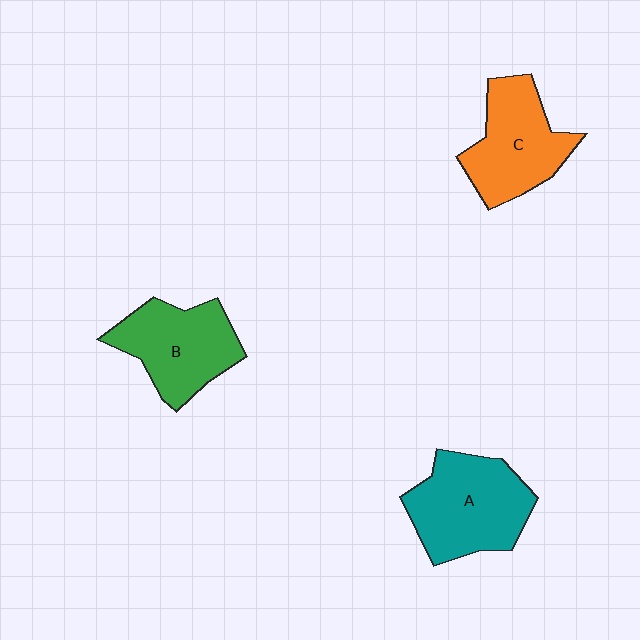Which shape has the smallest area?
Shape C (orange).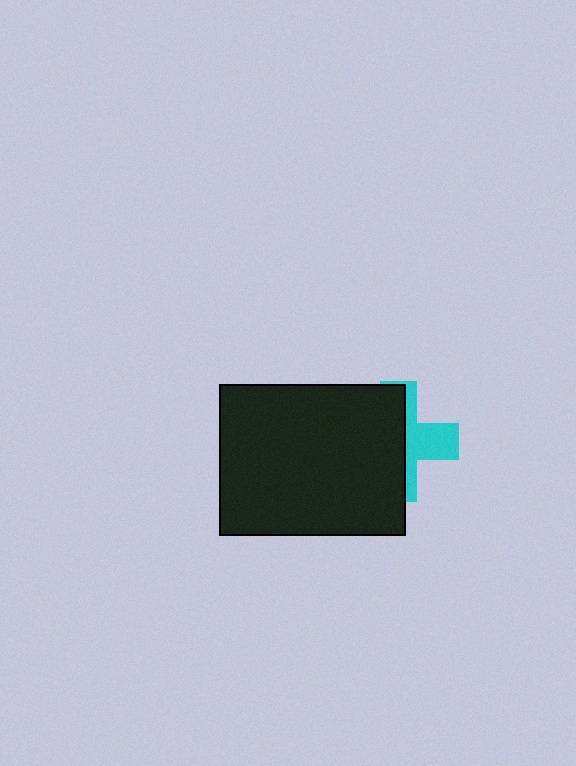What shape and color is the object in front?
The object in front is a black rectangle.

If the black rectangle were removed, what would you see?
You would see the complete cyan cross.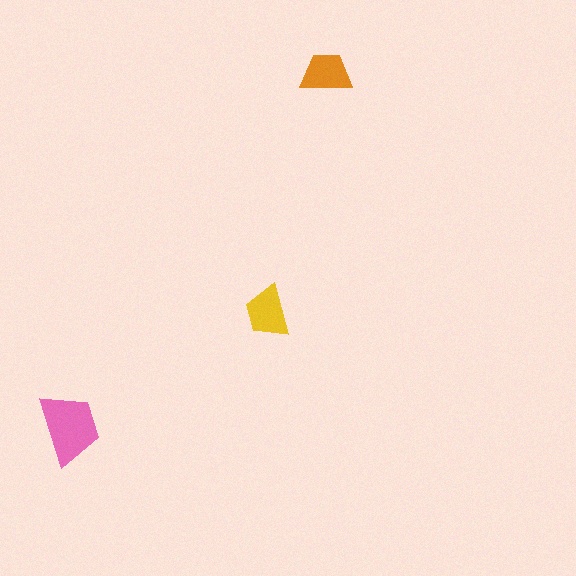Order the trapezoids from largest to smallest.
the pink one, the yellow one, the orange one.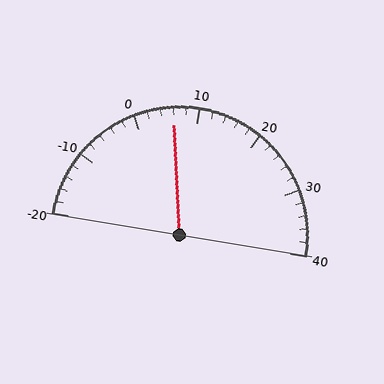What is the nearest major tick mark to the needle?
The nearest major tick mark is 10.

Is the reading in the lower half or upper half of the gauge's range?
The reading is in the lower half of the range (-20 to 40).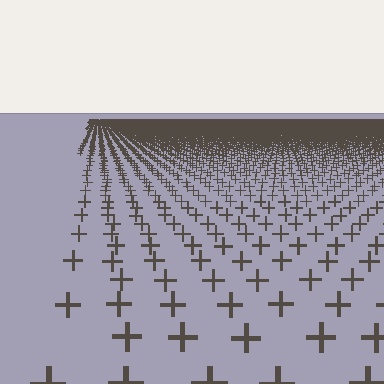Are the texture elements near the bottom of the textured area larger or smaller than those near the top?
Larger. Near the bottom, elements are closer to the viewer and appear at a bigger on-screen size.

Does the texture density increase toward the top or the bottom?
Density increases toward the top.